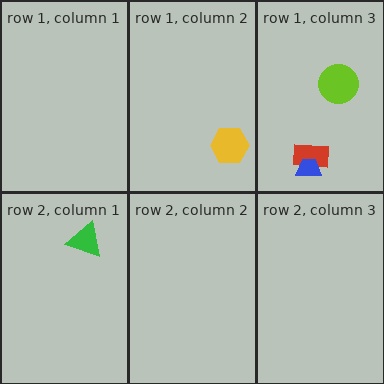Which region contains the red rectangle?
The row 1, column 3 region.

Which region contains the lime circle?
The row 1, column 3 region.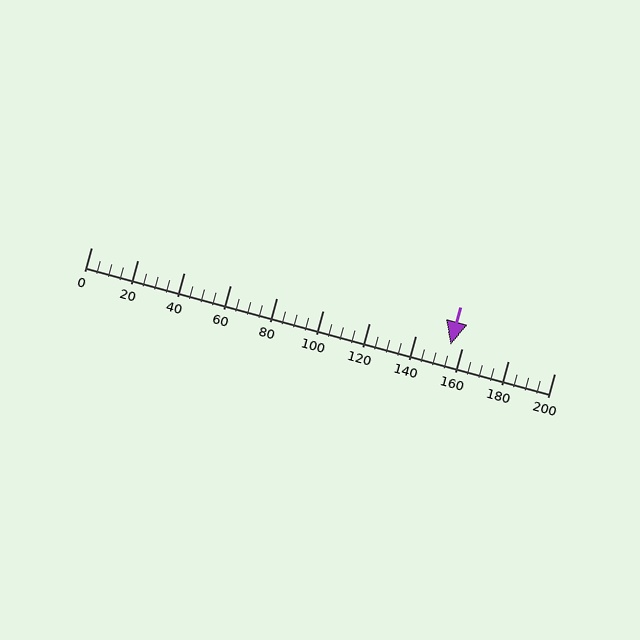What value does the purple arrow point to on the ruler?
The purple arrow points to approximately 155.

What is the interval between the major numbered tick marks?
The major tick marks are spaced 20 units apart.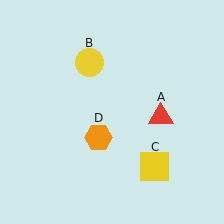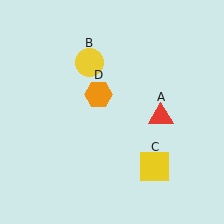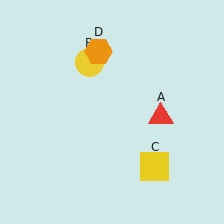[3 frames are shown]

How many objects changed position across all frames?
1 object changed position: orange hexagon (object D).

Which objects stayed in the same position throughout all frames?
Red triangle (object A) and yellow circle (object B) and yellow square (object C) remained stationary.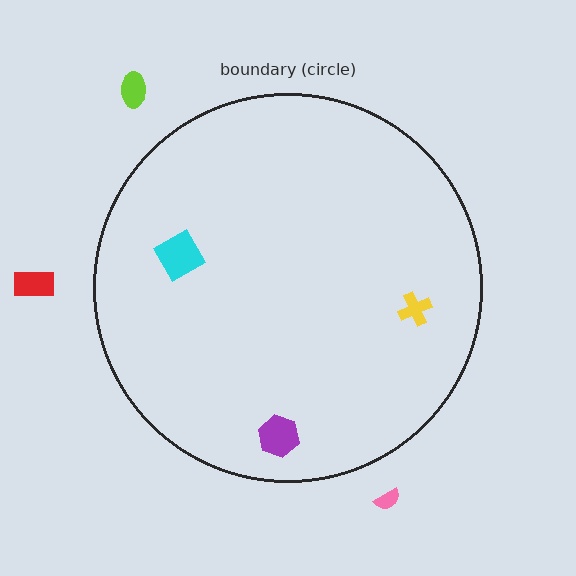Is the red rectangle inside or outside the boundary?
Outside.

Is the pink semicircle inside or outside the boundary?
Outside.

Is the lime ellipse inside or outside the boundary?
Outside.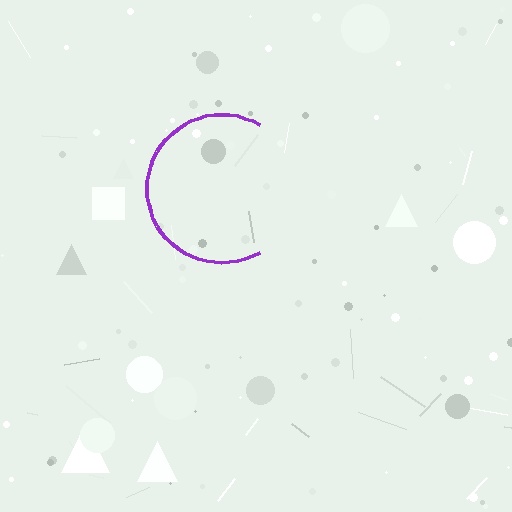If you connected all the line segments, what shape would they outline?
They would outline a circle.